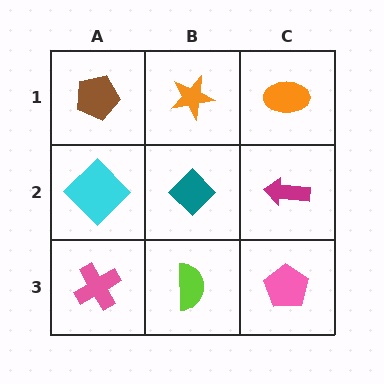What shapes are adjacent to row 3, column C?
A magenta arrow (row 2, column C), a lime semicircle (row 3, column B).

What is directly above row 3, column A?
A cyan diamond.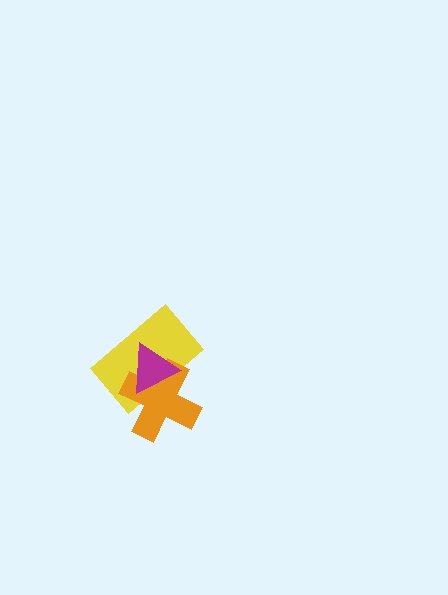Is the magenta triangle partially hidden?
No, no other shape covers it.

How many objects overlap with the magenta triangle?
2 objects overlap with the magenta triangle.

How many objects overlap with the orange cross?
2 objects overlap with the orange cross.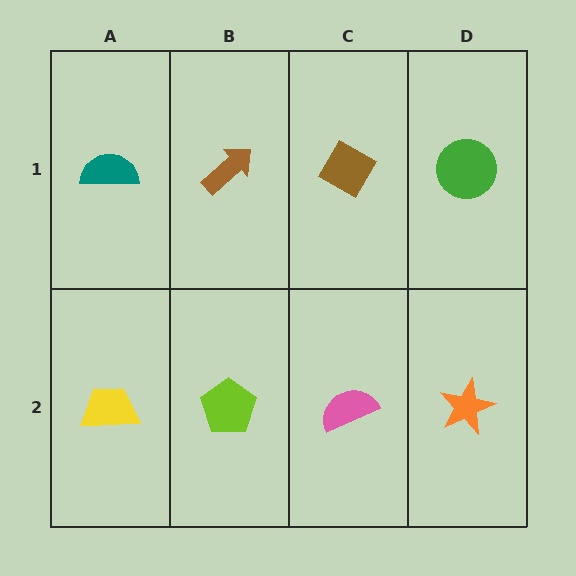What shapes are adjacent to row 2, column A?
A teal semicircle (row 1, column A), a lime pentagon (row 2, column B).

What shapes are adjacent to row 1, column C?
A pink semicircle (row 2, column C), a brown arrow (row 1, column B), a green circle (row 1, column D).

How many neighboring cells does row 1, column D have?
2.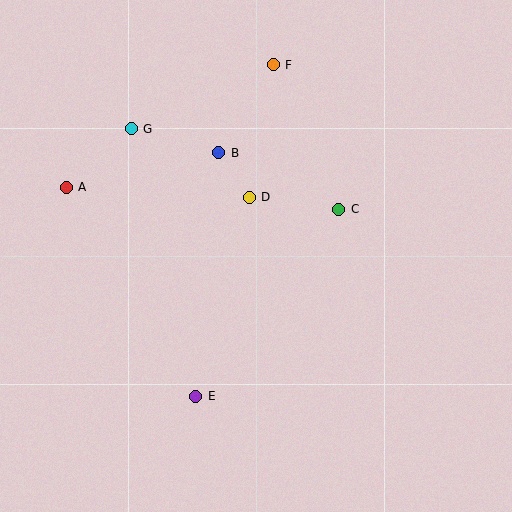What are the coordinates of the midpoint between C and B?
The midpoint between C and B is at (279, 181).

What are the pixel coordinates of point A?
Point A is at (66, 187).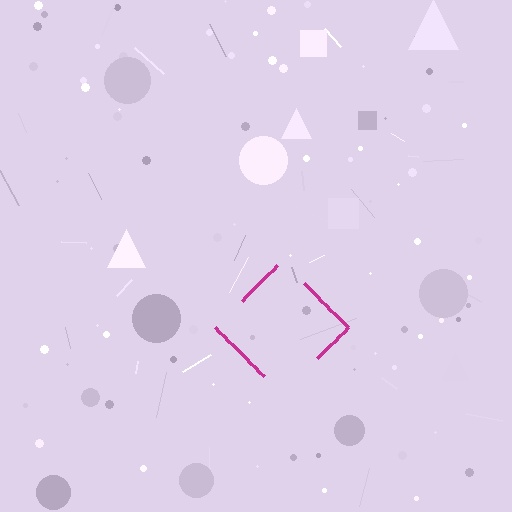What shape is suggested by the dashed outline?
The dashed outline suggests a diamond.